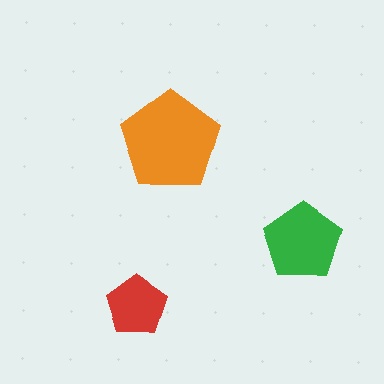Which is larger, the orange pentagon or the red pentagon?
The orange one.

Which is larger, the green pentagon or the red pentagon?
The green one.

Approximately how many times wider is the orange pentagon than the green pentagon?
About 1.5 times wider.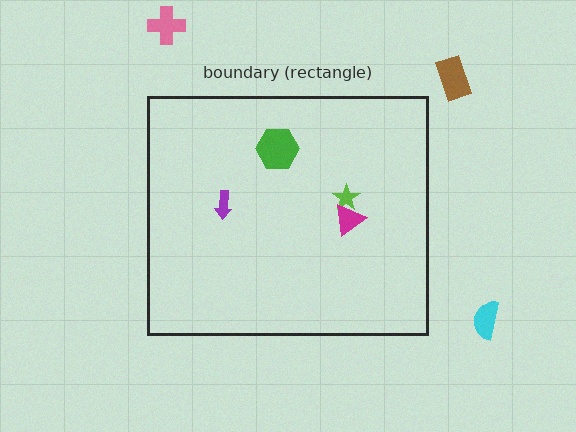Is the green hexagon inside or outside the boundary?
Inside.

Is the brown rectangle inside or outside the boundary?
Outside.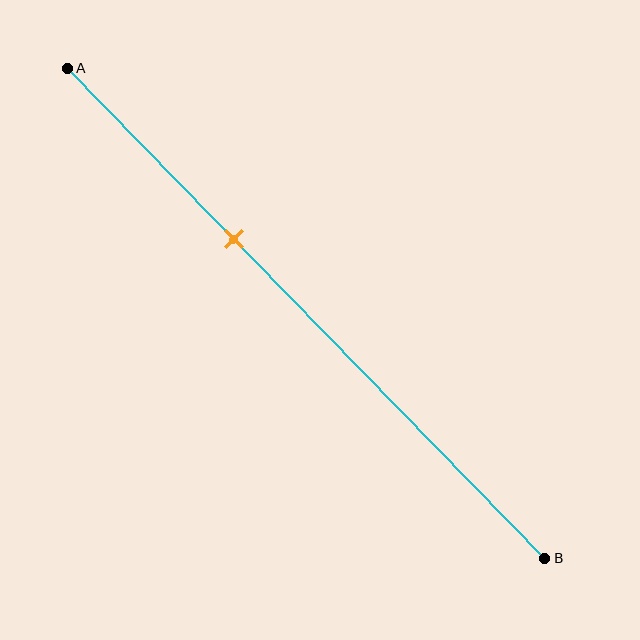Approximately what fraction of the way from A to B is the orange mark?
The orange mark is approximately 35% of the way from A to B.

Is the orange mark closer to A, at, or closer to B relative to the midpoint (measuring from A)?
The orange mark is closer to point A than the midpoint of segment AB.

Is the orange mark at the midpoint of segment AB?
No, the mark is at about 35% from A, not at the 50% midpoint.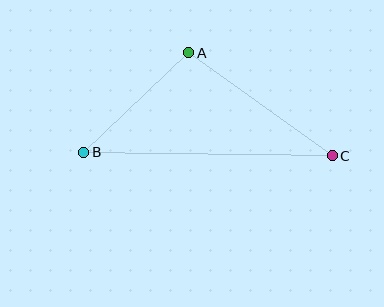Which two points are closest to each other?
Points A and B are closest to each other.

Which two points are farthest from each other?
Points B and C are farthest from each other.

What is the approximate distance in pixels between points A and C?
The distance between A and C is approximately 177 pixels.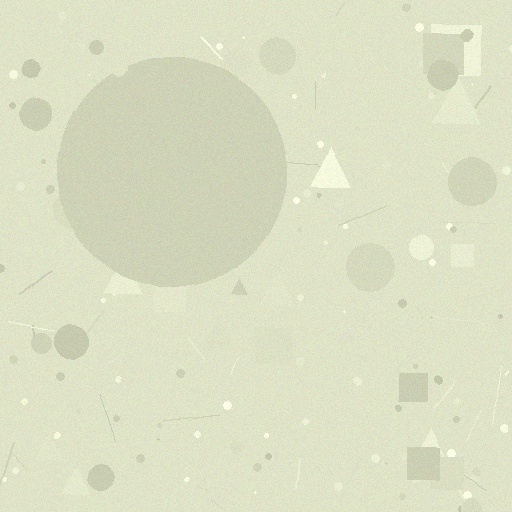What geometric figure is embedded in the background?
A circle is embedded in the background.